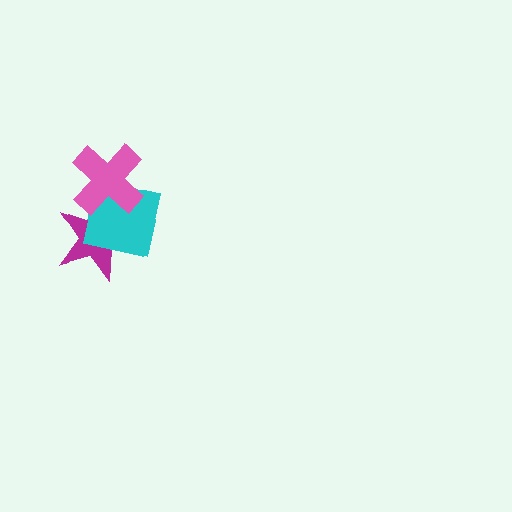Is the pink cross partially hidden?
No, no other shape covers it.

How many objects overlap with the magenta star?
2 objects overlap with the magenta star.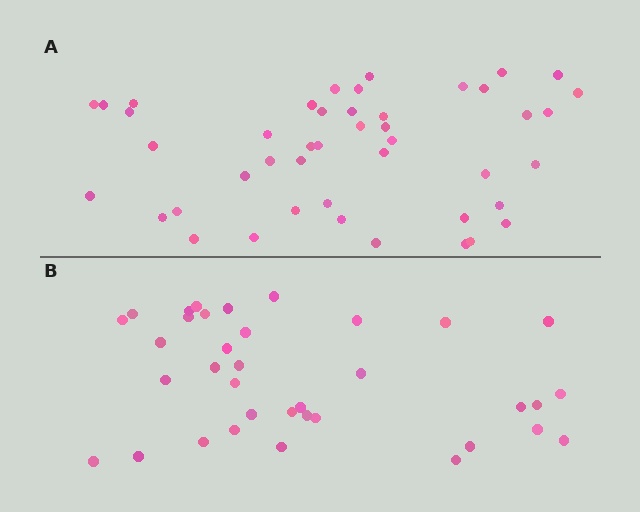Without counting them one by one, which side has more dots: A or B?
Region A (the top region) has more dots.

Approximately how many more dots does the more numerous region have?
Region A has roughly 8 or so more dots than region B.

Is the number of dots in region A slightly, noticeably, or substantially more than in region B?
Region A has noticeably more, but not dramatically so. The ratio is roughly 1.2 to 1.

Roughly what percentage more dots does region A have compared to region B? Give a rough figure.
About 25% more.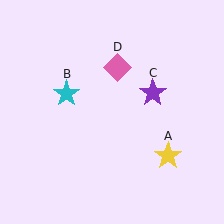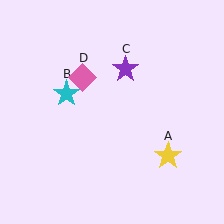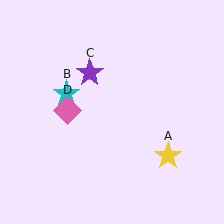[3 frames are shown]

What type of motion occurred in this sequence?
The purple star (object C), pink diamond (object D) rotated counterclockwise around the center of the scene.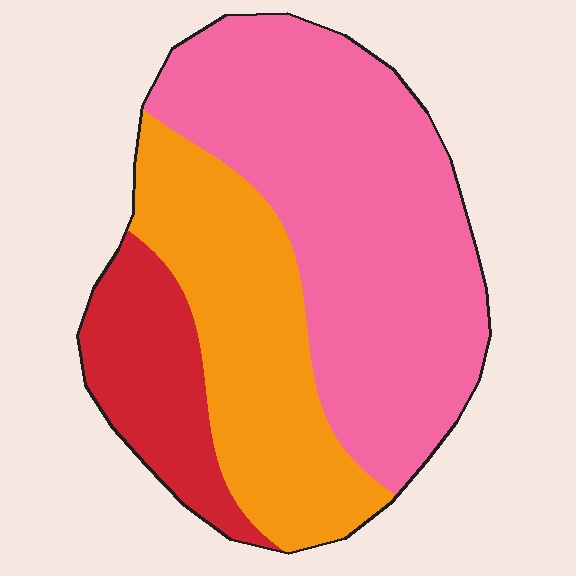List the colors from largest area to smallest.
From largest to smallest: pink, orange, red.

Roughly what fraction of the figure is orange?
Orange takes up about one third (1/3) of the figure.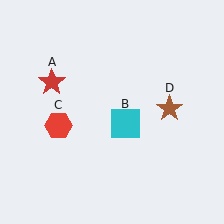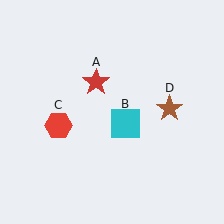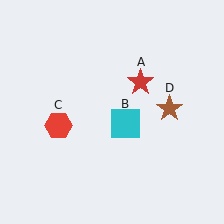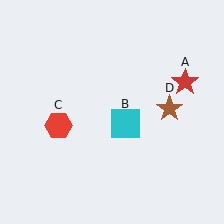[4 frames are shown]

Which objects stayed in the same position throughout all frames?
Cyan square (object B) and red hexagon (object C) and brown star (object D) remained stationary.